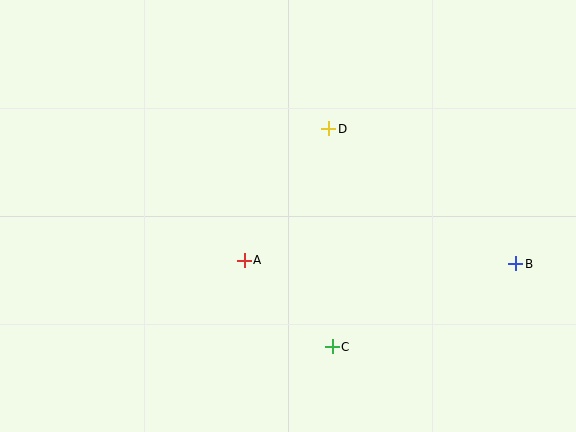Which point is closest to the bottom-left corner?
Point A is closest to the bottom-left corner.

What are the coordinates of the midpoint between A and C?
The midpoint between A and C is at (288, 304).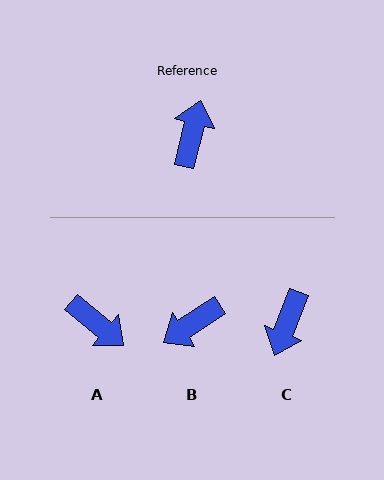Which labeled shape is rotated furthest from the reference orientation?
C, about 172 degrees away.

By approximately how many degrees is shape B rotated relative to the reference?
Approximately 137 degrees counter-clockwise.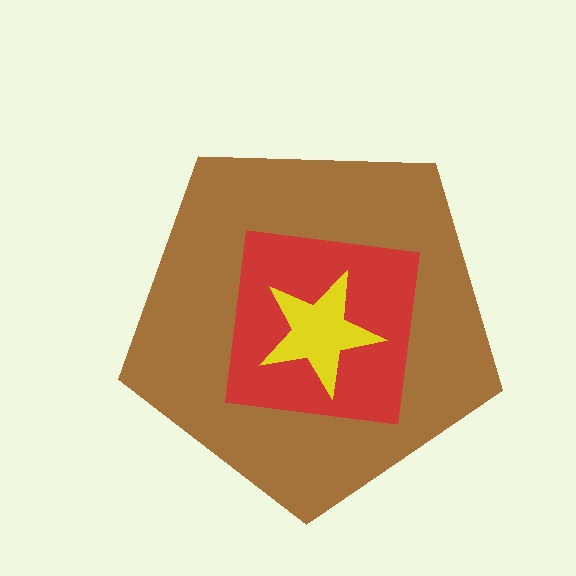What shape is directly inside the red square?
The yellow star.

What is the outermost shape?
The brown pentagon.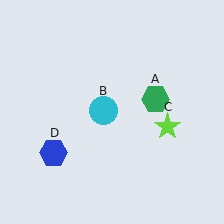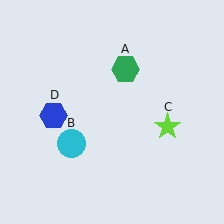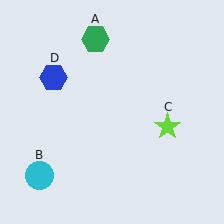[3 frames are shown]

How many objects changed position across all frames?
3 objects changed position: green hexagon (object A), cyan circle (object B), blue hexagon (object D).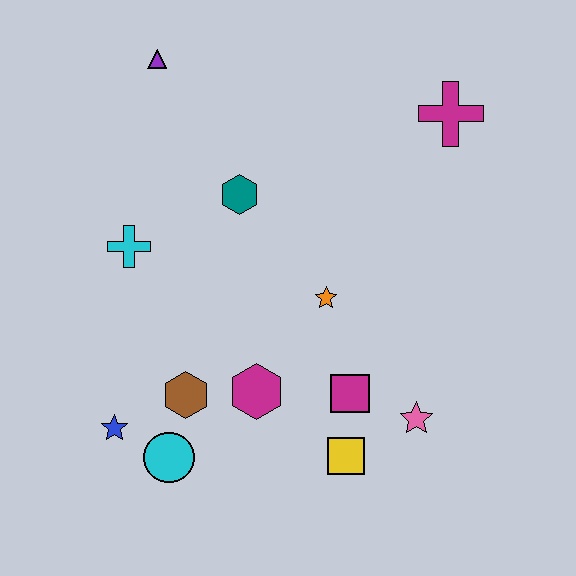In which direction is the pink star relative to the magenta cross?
The pink star is below the magenta cross.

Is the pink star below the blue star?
No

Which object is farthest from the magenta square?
The purple triangle is farthest from the magenta square.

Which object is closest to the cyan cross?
The teal hexagon is closest to the cyan cross.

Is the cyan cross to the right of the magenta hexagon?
No